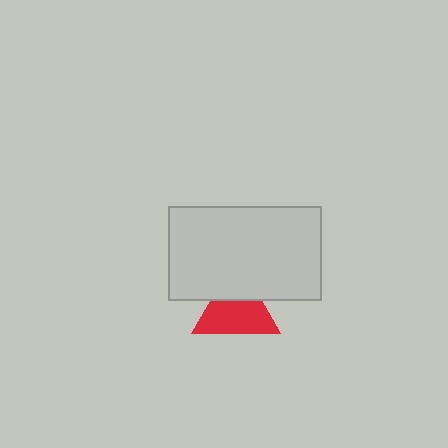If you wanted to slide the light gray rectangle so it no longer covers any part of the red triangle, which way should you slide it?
Slide it up — that is the most direct way to separate the two shapes.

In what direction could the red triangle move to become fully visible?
The red triangle could move down. That would shift it out from behind the light gray rectangle entirely.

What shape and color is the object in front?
The object in front is a light gray rectangle.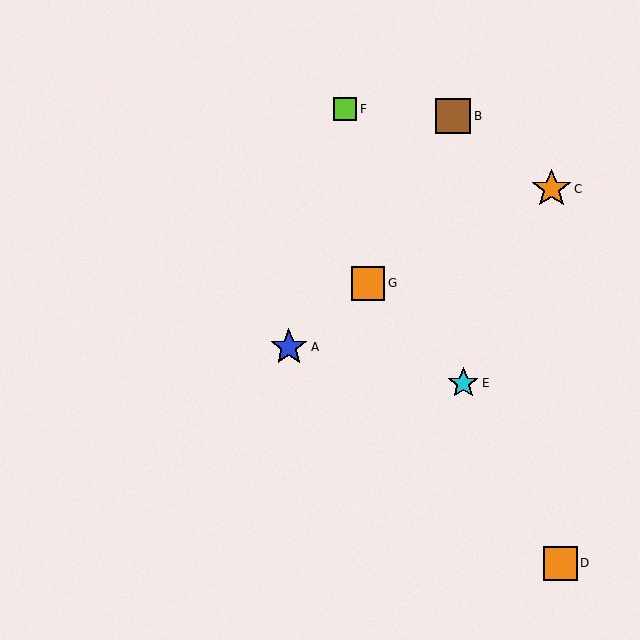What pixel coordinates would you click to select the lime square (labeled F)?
Click at (345, 109) to select the lime square F.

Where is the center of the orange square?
The center of the orange square is at (560, 563).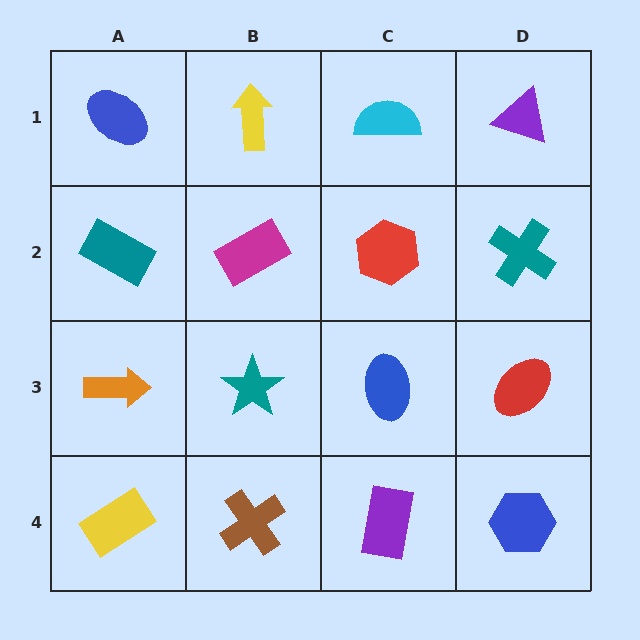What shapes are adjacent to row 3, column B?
A magenta rectangle (row 2, column B), a brown cross (row 4, column B), an orange arrow (row 3, column A), a blue ellipse (row 3, column C).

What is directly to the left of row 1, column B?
A blue ellipse.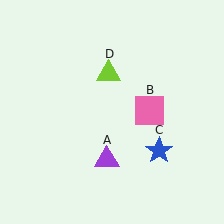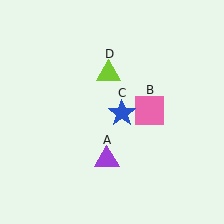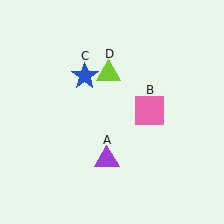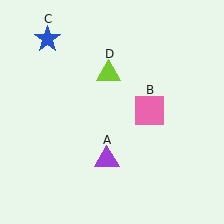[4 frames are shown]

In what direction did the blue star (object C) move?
The blue star (object C) moved up and to the left.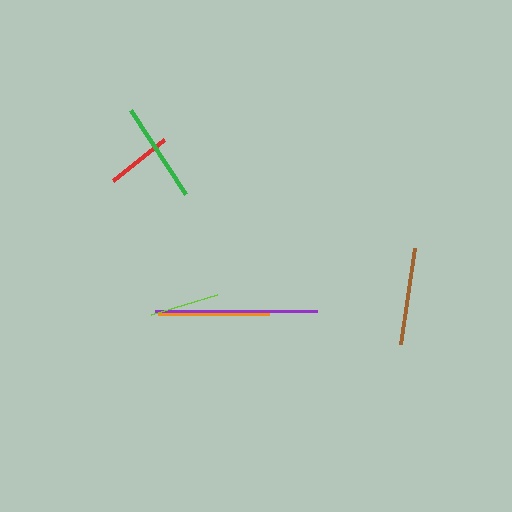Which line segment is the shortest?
The red line is the shortest at approximately 66 pixels.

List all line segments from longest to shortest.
From longest to shortest: purple, orange, green, brown, lime, red.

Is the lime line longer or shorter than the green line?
The green line is longer than the lime line.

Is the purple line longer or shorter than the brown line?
The purple line is longer than the brown line.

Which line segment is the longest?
The purple line is the longest at approximately 162 pixels.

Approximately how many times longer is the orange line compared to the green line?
The orange line is approximately 1.1 times the length of the green line.